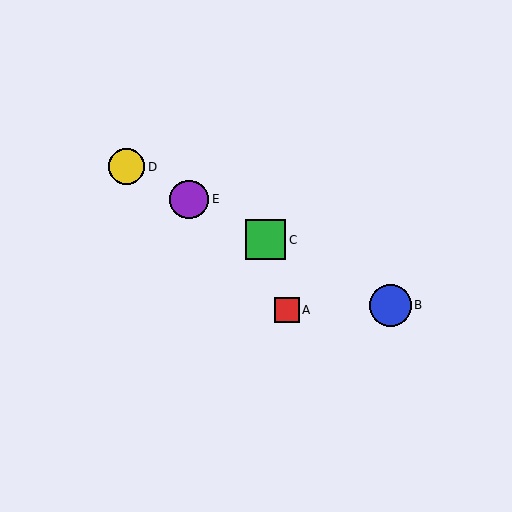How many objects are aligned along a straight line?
4 objects (B, C, D, E) are aligned along a straight line.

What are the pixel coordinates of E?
Object E is at (189, 199).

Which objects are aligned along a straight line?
Objects B, C, D, E are aligned along a straight line.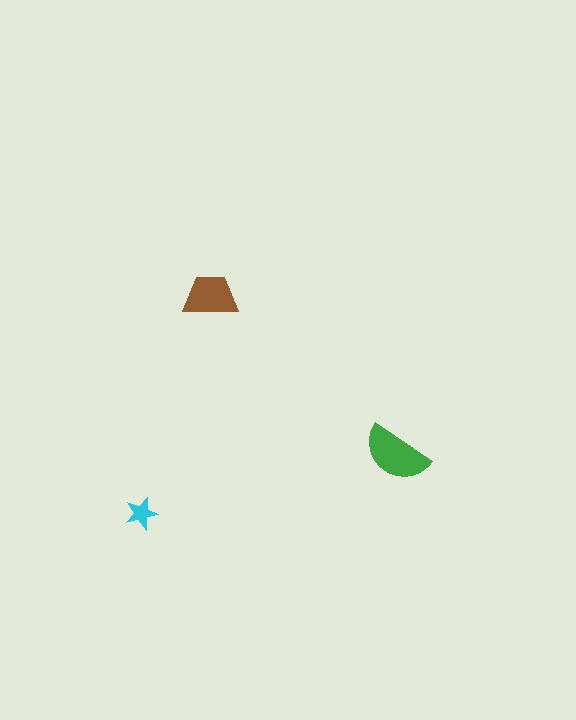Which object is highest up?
The brown trapezoid is topmost.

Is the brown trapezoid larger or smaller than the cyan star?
Larger.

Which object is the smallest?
The cyan star.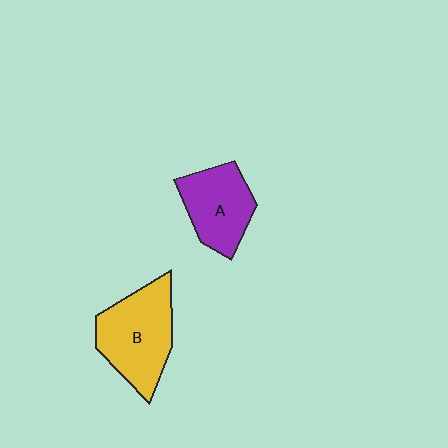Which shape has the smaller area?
Shape A (purple).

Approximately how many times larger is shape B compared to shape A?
Approximately 1.3 times.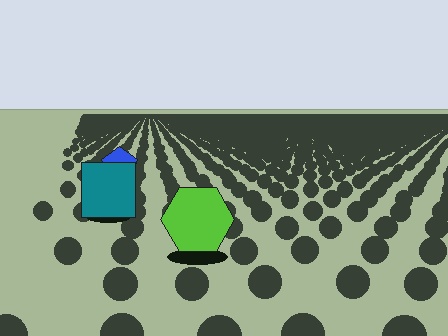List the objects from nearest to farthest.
From nearest to farthest: the lime hexagon, the teal square, the blue pentagon.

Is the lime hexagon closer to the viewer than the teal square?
Yes. The lime hexagon is closer — you can tell from the texture gradient: the ground texture is coarser near it.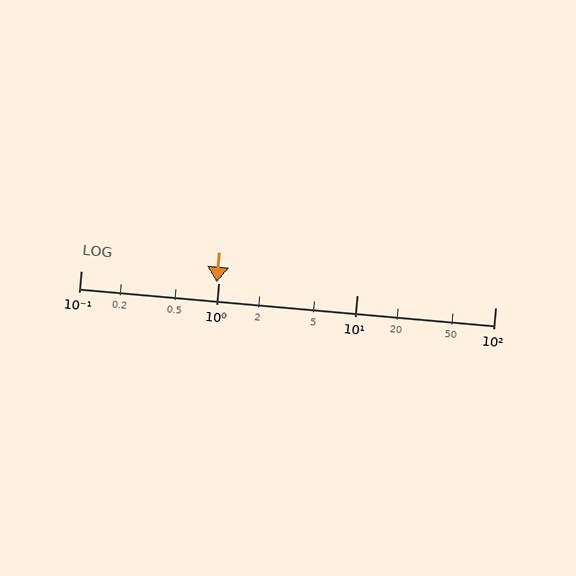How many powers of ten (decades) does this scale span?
The scale spans 3 decades, from 0.1 to 100.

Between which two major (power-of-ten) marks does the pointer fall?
The pointer is between 0.1 and 1.